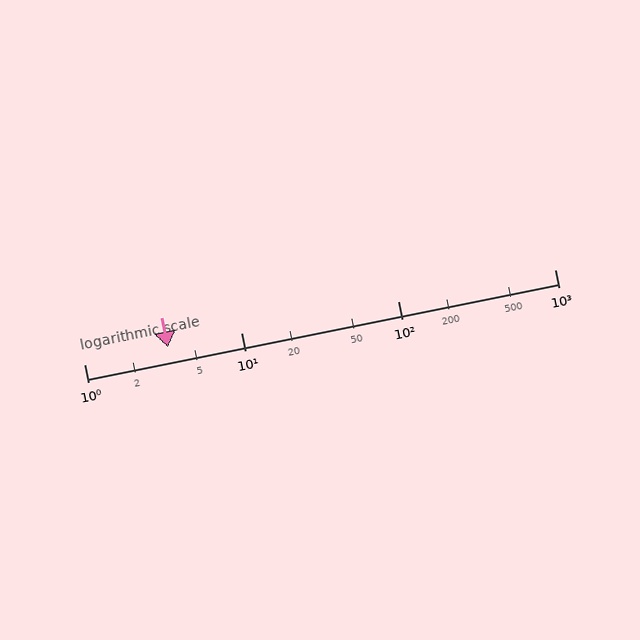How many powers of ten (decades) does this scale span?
The scale spans 3 decades, from 1 to 1000.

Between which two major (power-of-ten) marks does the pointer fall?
The pointer is between 1 and 10.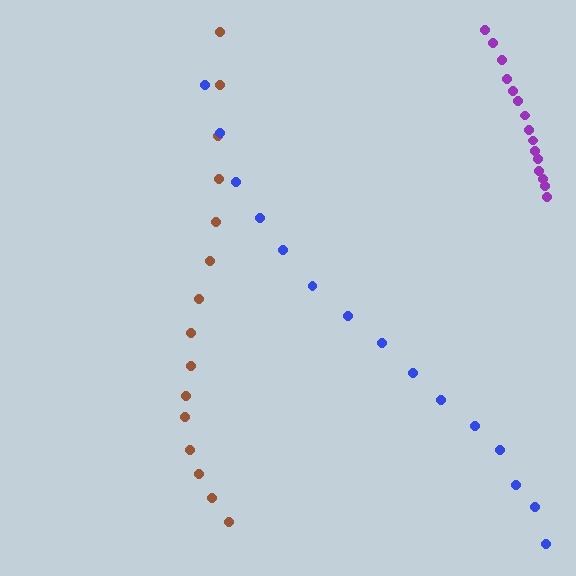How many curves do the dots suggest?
There are 3 distinct paths.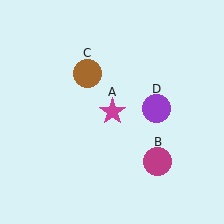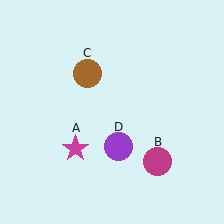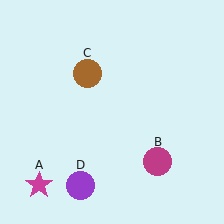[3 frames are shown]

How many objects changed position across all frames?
2 objects changed position: magenta star (object A), purple circle (object D).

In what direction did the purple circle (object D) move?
The purple circle (object D) moved down and to the left.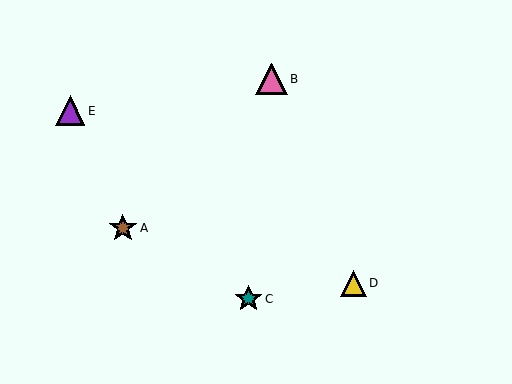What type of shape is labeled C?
Shape C is a teal star.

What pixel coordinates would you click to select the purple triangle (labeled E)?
Click at (70, 111) to select the purple triangle E.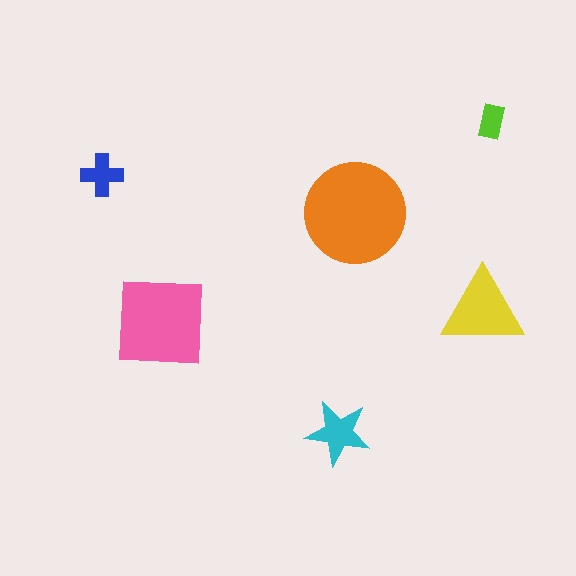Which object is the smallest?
The lime rectangle.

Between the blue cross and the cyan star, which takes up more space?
The cyan star.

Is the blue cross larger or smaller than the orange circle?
Smaller.